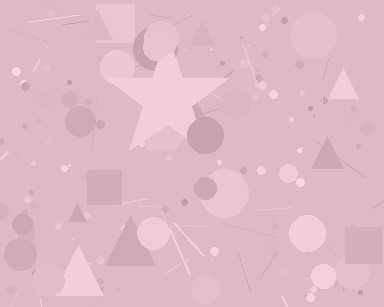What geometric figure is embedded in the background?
A star is embedded in the background.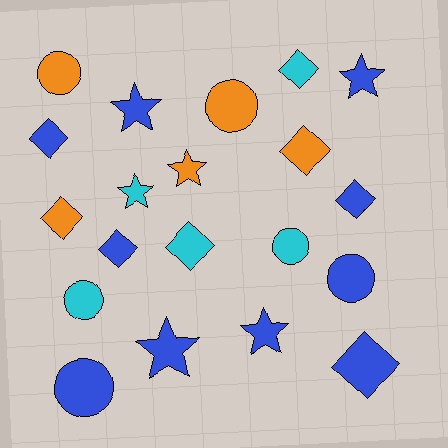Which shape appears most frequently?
Diamond, with 8 objects.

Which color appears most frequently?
Blue, with 10 objects.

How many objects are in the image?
There are 20 objects.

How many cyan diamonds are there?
There are 2 cyan diamonds.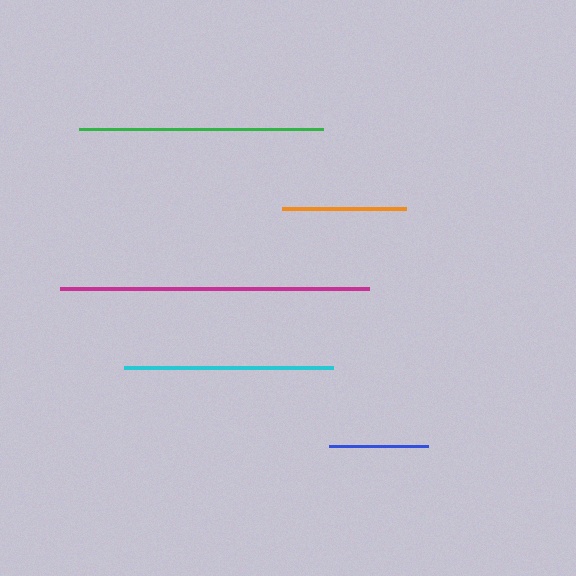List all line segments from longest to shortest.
From longest to shortest: magenta, green, cyan, orange, blue.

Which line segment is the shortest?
The blue line is the shortest at approximately 99 pixels.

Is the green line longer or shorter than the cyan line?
The green line is longer than the cyan line.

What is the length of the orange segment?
The orange segment is approximately 124 pixels long.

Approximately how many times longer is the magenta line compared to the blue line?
The magenta line is approximately 3.1 times the length of the blue line.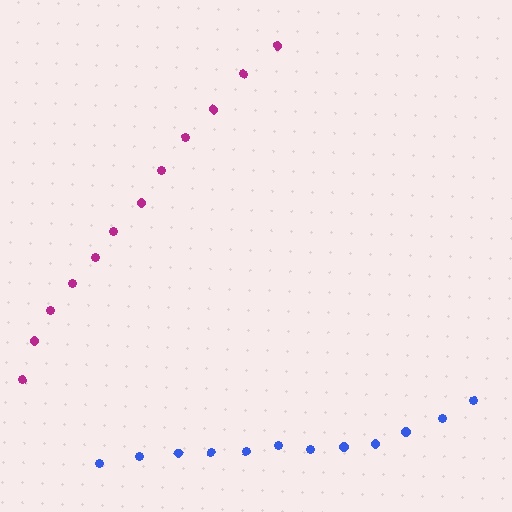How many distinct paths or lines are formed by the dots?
There are 2 distinct paths.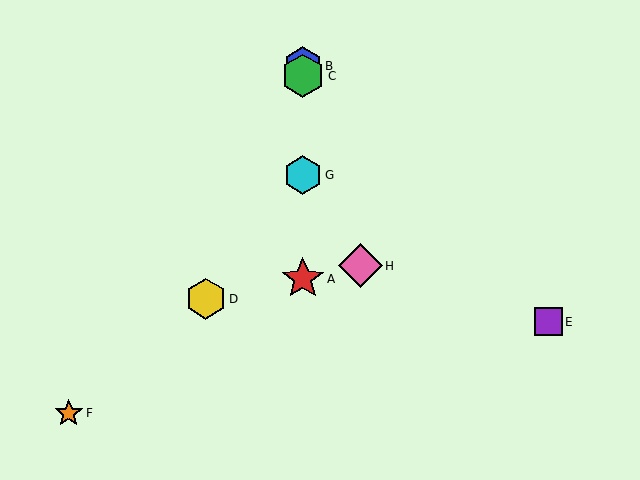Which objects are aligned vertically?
Objects A, B, C, G are aligned vertically.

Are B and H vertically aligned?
No, B is at x≈303 and H is at x≈360.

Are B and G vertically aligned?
Yes, both are at x≈303.